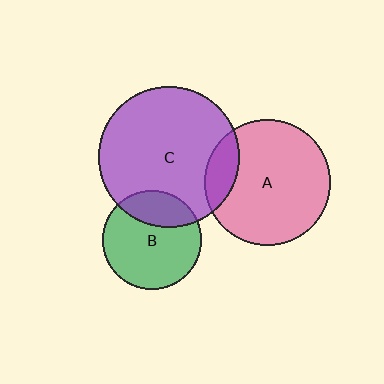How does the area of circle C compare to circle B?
Approximately 2.0 times.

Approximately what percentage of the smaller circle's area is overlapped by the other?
Approximately 25%.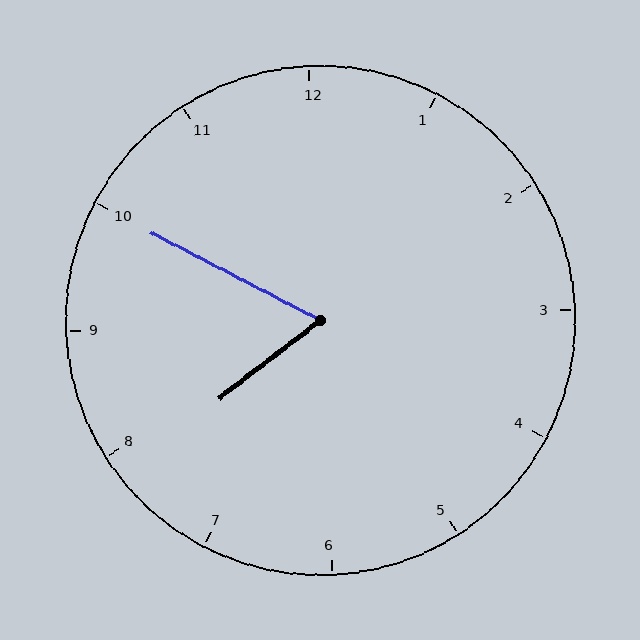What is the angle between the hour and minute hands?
Approximately 65 degrees.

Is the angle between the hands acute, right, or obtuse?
It is acute.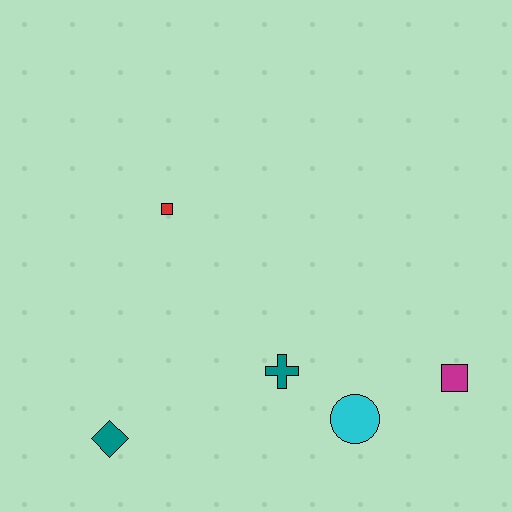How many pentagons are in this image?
There are no pentagons.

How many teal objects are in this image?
There are 2 teal objects.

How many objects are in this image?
There are 5 objects.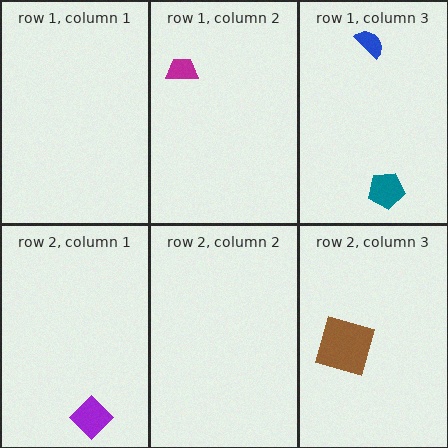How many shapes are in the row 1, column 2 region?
1.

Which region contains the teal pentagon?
The row 1, column 3 region.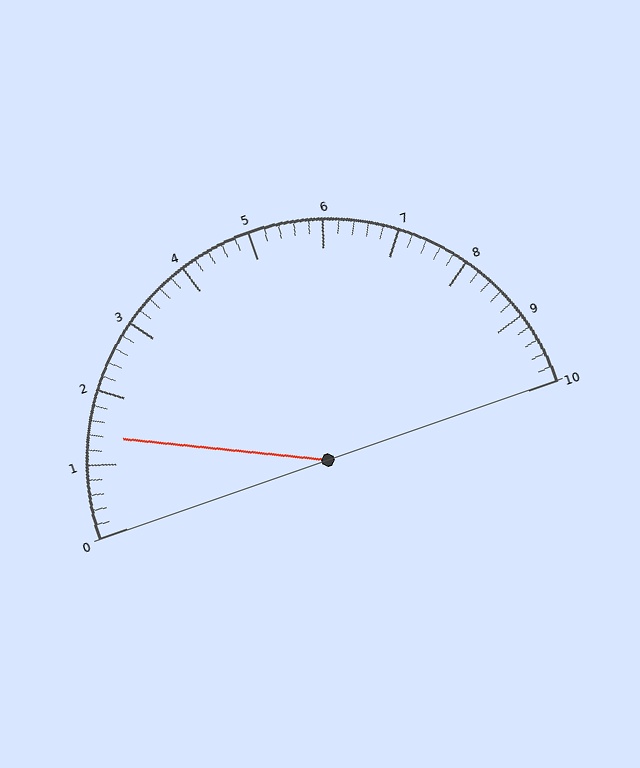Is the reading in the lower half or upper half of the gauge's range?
The reading is in the lower half of the range (0 to 10).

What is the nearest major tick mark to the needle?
The nearest major tick mark is 1.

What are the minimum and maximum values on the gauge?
The gauge ranges from 0 to 10.